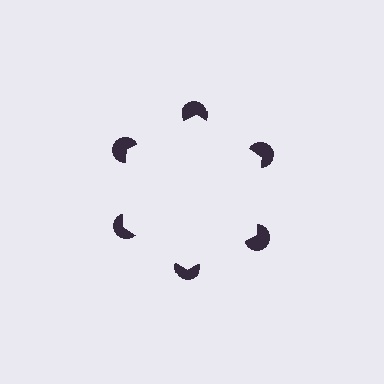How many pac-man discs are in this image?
There are 6 — one at each vertex of the illusory hexagon.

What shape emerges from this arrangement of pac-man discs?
An illusory hexagon — its edges are inferred from the aligned wedge cuts in the pac-man discs, not physically drawn.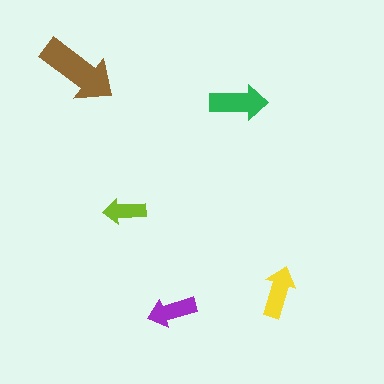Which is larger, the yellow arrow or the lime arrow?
The yellow one.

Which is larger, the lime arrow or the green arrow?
The green one.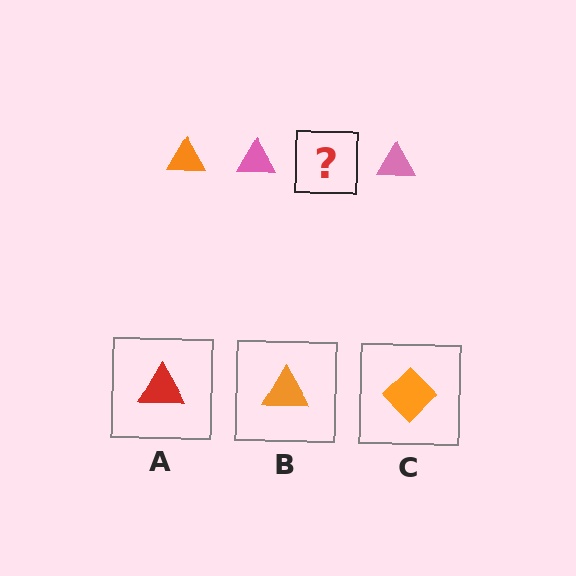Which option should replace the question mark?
Option B.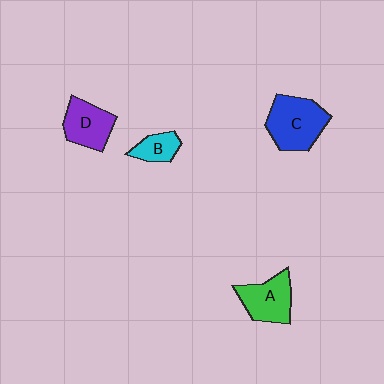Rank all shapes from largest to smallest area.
From largest to smallest: C (blue), A (green), D (purple), B (cyan).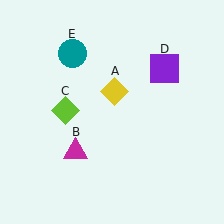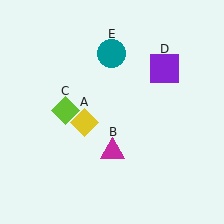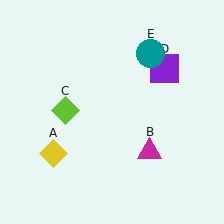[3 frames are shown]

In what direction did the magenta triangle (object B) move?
The magenta triangle (object B) moved right.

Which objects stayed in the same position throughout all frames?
Lime diamond (object C) and purple square (object D) remained stationary.